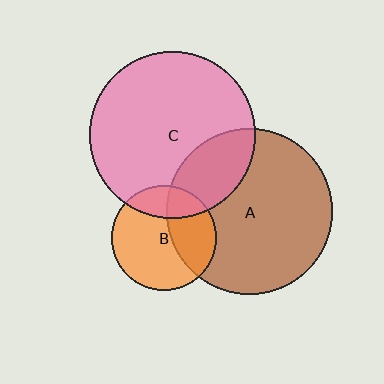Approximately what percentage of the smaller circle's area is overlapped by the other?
Approximately 25%.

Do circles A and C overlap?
Yes.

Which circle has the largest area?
Circle C (pink).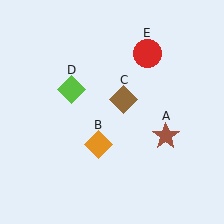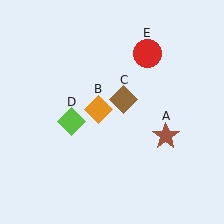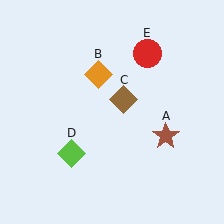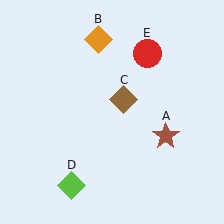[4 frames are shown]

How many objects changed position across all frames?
2 objects changed position: orange diamond (object B), lime diamond (object D).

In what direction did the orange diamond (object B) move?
The orange diamond (object B) moved up.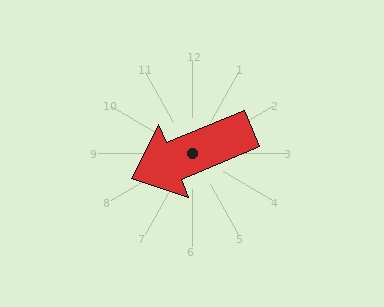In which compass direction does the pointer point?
Southwest.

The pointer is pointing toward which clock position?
Roughly 8 o'clock.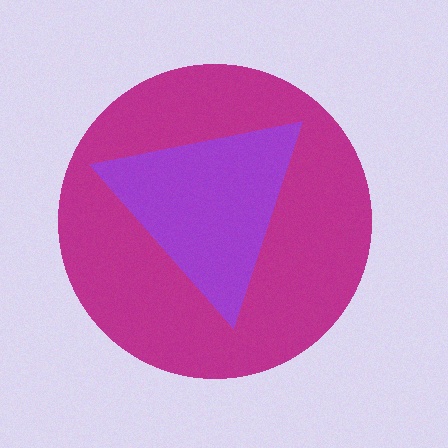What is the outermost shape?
The magenta circle.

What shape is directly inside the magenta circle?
The purple triangle.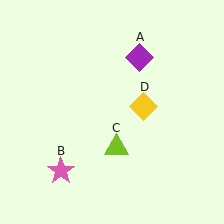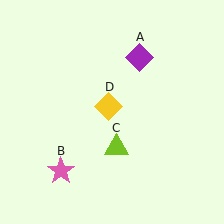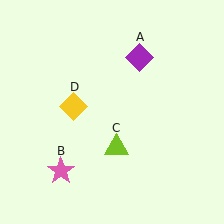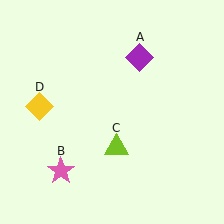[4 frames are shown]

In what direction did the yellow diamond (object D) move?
The yellow diamond (object D) moved left.